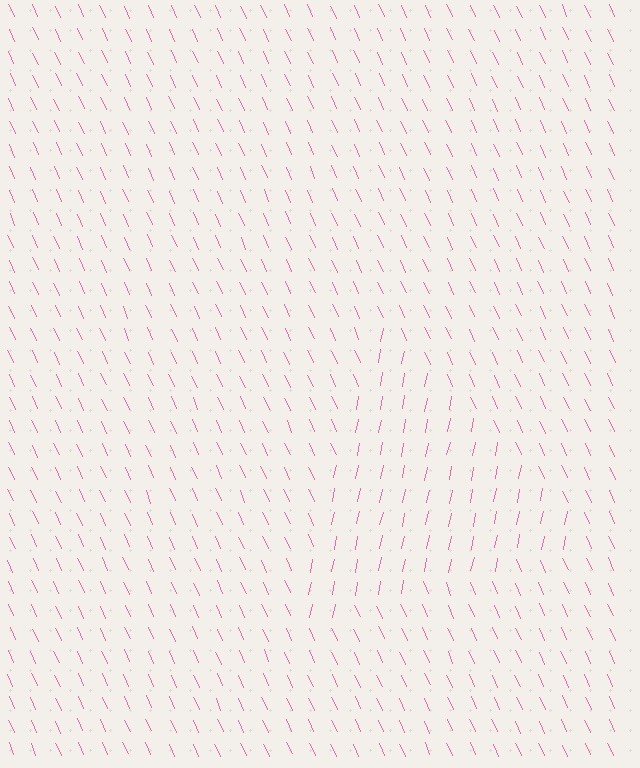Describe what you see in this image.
The image is filled with small pink line segments. A triangle region in the image has lines oriented differently from the surrounding lines, creating a visible texture boundary.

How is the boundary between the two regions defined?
The boundary is defined purely by a change in line orientation (approximately 36 degrees difference). All lines are the same color and thickness.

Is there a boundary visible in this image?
Yes, there is a texture boundary formed by a change in line orientation.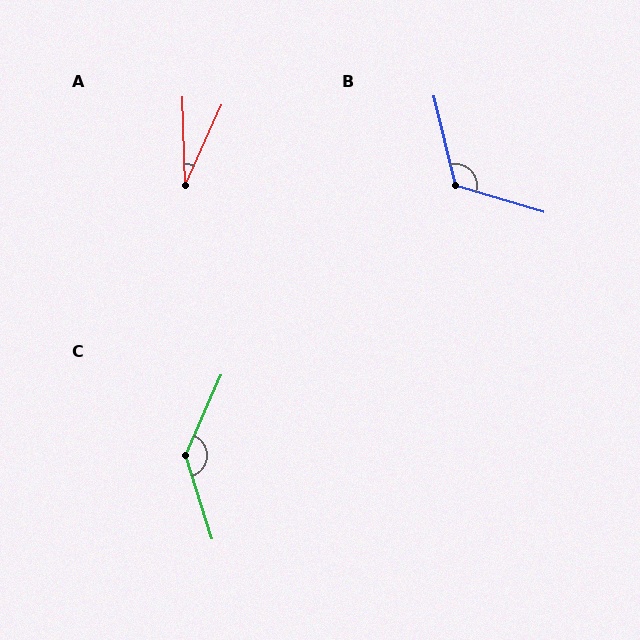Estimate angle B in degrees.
Approximately 121 degrees.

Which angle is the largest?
C, at approximately 138 degrees.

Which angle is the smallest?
A, at approximately 27 degrees.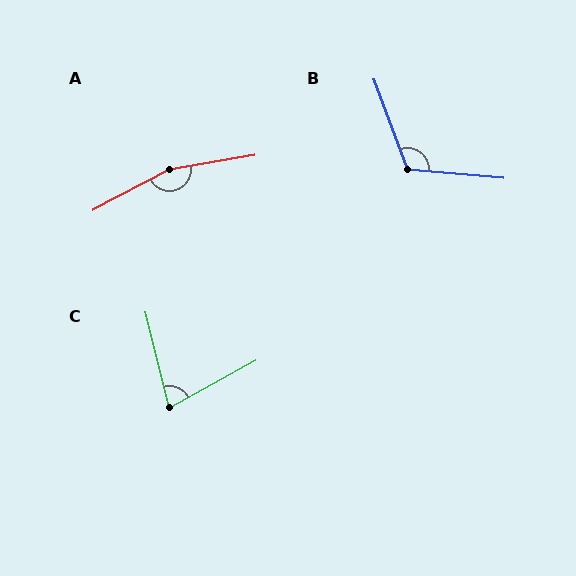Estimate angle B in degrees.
Approximately 115 degrees.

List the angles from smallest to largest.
C (75°), B (115°), A (162°).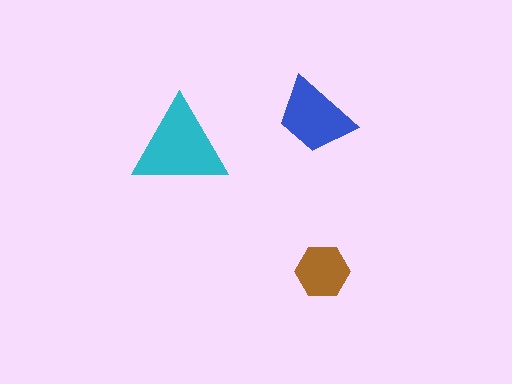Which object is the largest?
The cyan triangle.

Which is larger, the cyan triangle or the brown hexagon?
The cyan triangle.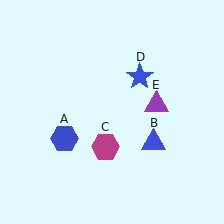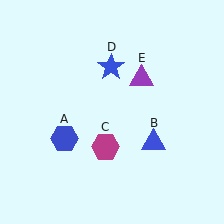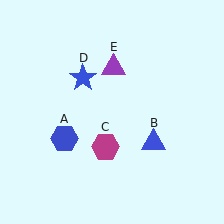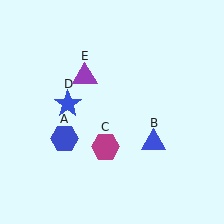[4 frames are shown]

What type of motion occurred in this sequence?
The blue star (object D), purple triangle (object E) rotated counterclockwise around the center of the scene.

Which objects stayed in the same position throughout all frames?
Blue hexagon (object A) and blue triangle (object B) and magenta hexagon (object C) remained stationary.